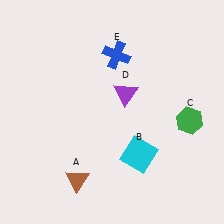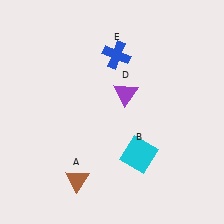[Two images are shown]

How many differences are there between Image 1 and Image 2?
There is 1 difference between the two images.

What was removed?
The green hexagon (C) was removed in Image 2.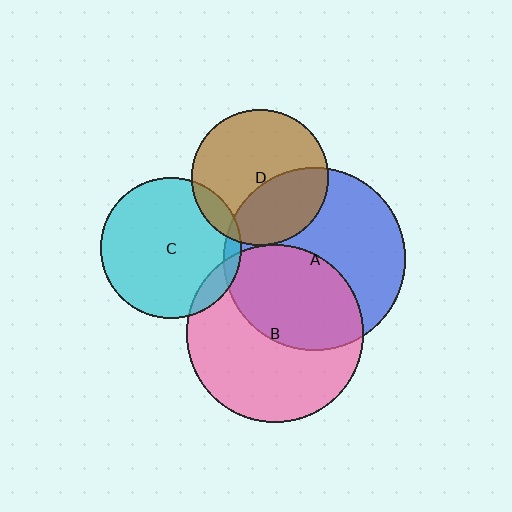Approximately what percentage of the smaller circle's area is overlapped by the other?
Approximately 10%.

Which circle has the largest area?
Circle A (blue).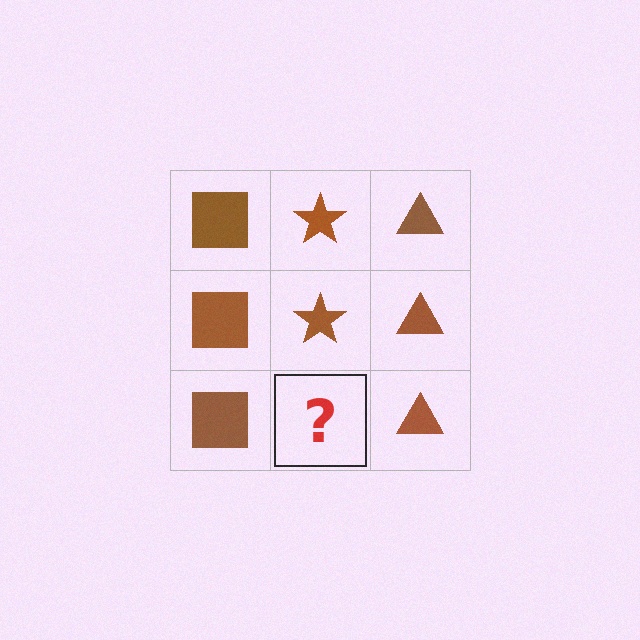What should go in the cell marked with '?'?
The missing cell should contain a brown star.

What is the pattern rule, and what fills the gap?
The rule is that each column has a consistent shape. The gap should be filled with a brown star.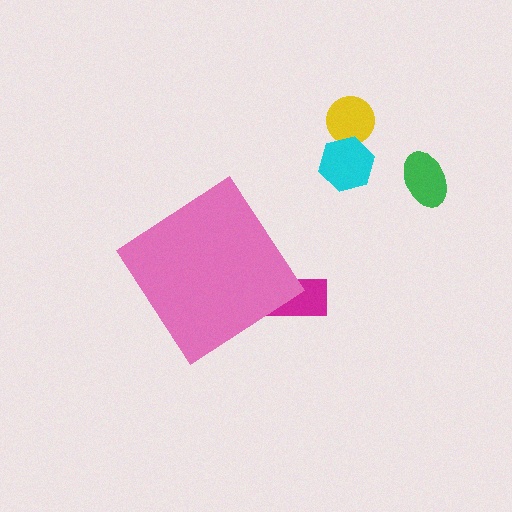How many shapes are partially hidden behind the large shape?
1 shape is partially hidden.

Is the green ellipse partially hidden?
No, the green ellipse is fully visible.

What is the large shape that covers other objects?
A pink diamond.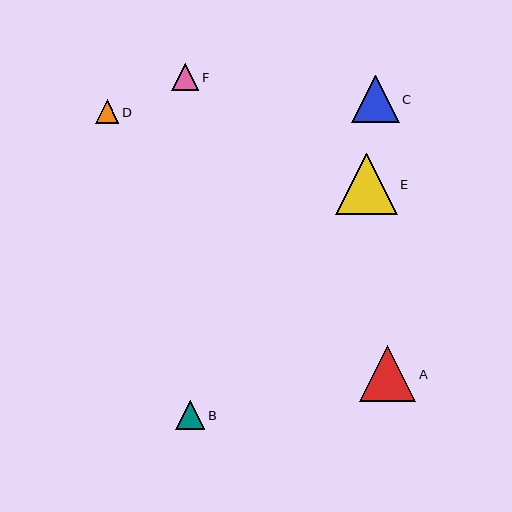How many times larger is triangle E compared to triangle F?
Triangle E is approximately 2.3 times the size of triangle F.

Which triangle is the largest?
Triangle E is the largest with a size of approximately 62 pixels.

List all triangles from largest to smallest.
From largest to smallest: E, A, C, B, F, D.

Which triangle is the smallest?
Triangle D is the smallest with a size of approximately 23 pixels.